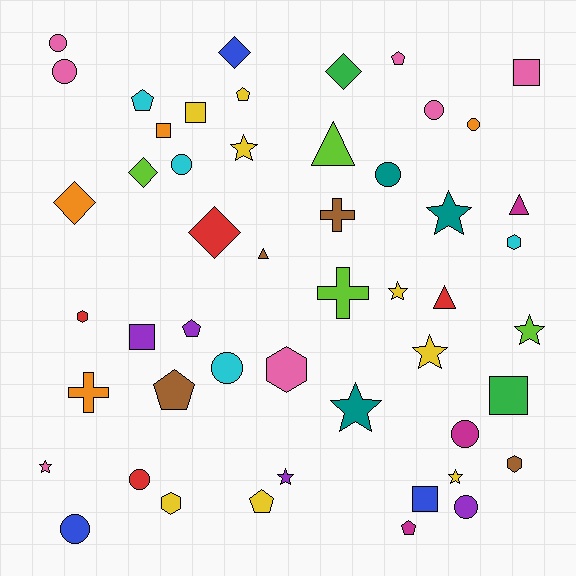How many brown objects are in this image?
There are 4 brown objects.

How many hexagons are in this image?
There are 5 hexagons.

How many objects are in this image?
There are 50 objects.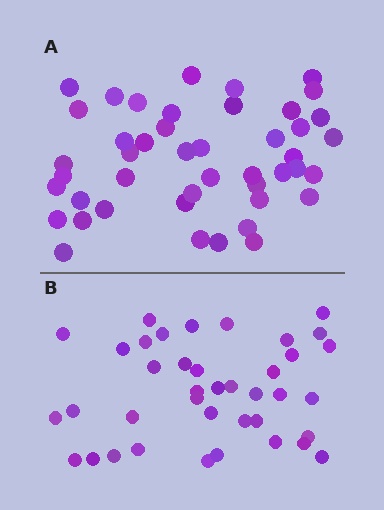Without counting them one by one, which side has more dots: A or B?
Region A (the top region) has more dots.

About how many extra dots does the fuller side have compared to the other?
Region A has about 6 more dots than region B.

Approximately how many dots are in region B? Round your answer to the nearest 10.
About 40 dots. (The exact count is 39, which rounds to 40.)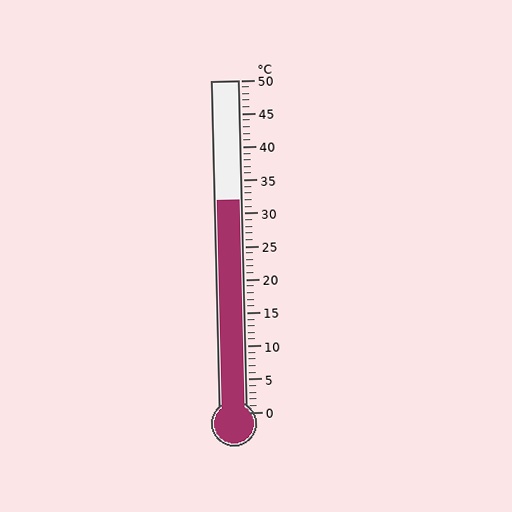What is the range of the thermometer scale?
The thermometer scale ranges from 0°C to 50°C.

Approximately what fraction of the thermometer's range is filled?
The thermometer is filled to approximately 65% of its range.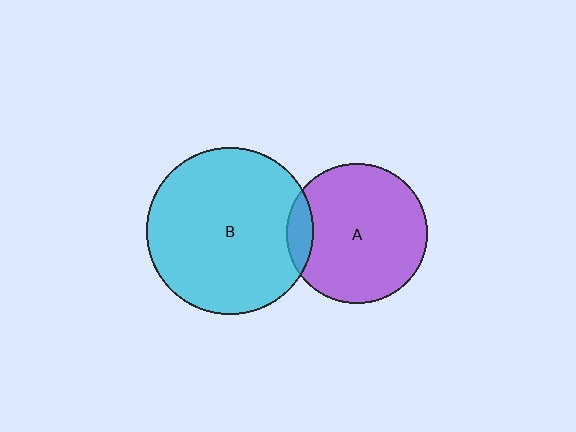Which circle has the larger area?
Circle B (cyan).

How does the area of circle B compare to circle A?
Approximately 1.4 times.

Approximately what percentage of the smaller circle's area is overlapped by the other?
Approximately 10%.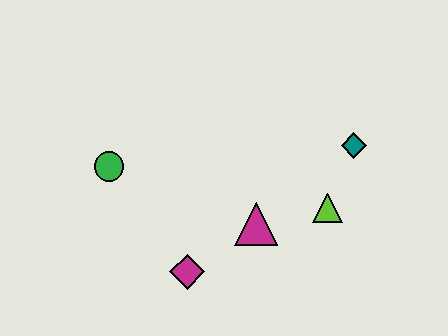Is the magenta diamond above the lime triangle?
No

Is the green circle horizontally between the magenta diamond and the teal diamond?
No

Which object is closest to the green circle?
The magenta diamond is closest to the green circle.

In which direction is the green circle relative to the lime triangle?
The green circle is to the left of the lime triangle.